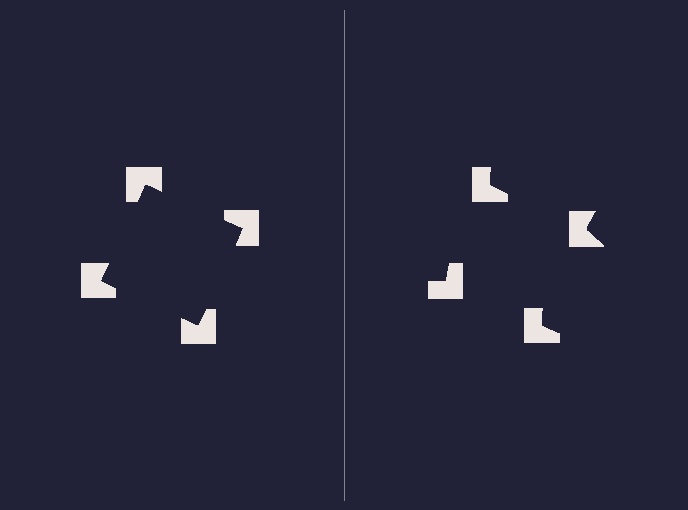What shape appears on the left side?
An illusory square.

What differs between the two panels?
The notched squares are positioned identically on both sides; only the wedge orientations differ. On the left they align to a square; on the right they are misaligned.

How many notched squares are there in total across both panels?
8 — 4 on each side.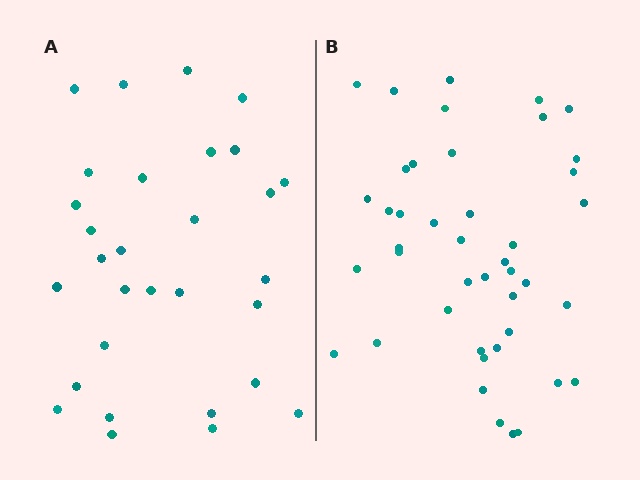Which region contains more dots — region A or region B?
Region B (the right region) has more dots.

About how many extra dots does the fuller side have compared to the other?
Region B has approximately 15 more dots than region A.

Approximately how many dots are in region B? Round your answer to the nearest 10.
About 40 dots. (The exact count is 43, which rounds to 40.)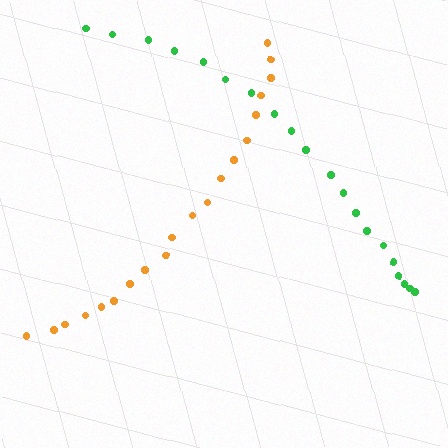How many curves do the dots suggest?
There are 2 distinct paths.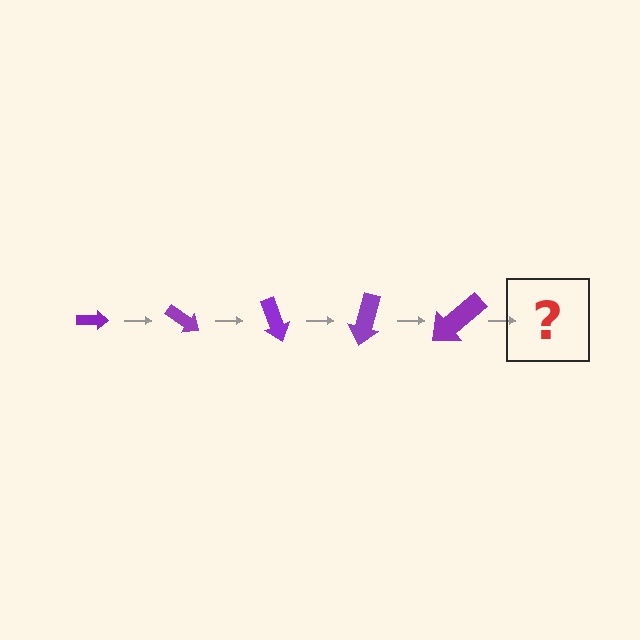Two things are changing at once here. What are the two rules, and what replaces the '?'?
The two rules are that the arrow grows larger each step and it rotates 35 degrees each step. The '?' should be an arrow, larger than the previous one and rotated 175 degrees from the start.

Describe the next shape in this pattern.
It should be an arrow, larger than the previous one and rotated 175 degrees from the start.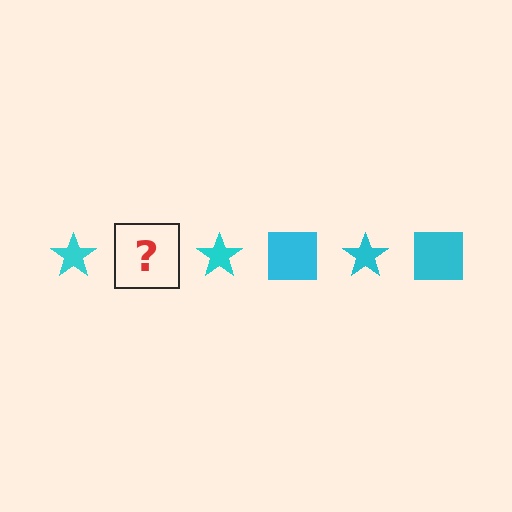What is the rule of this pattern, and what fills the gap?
The rule is that the pattern cycles through star, square shapes in cyan. The gap should be filled with a cyan square.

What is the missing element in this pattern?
The missing element is a cyan square.